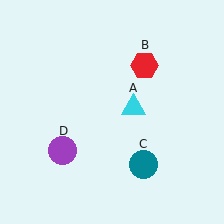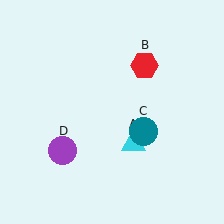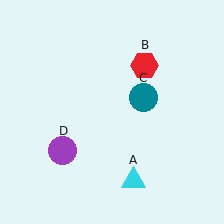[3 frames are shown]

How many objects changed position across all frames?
2 objects changed position: cyan triangle (object A), teal circle (object C).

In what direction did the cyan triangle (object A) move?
The cyan triangle (object A) moved down.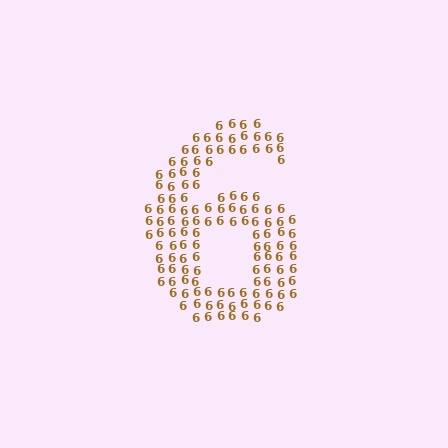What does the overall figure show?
The overall figure shows the digit 6.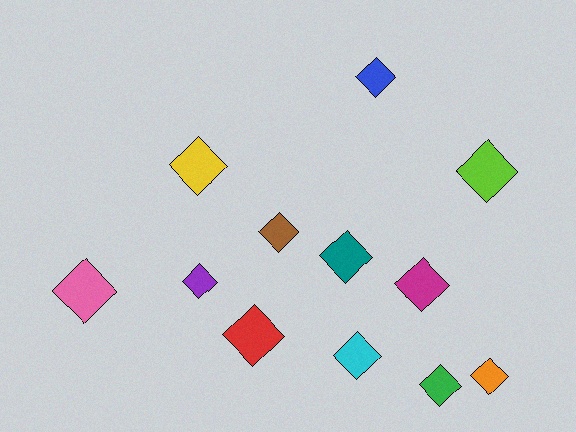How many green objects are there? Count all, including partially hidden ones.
There is 1 green object.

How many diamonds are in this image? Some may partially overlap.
There are 12 diamonds.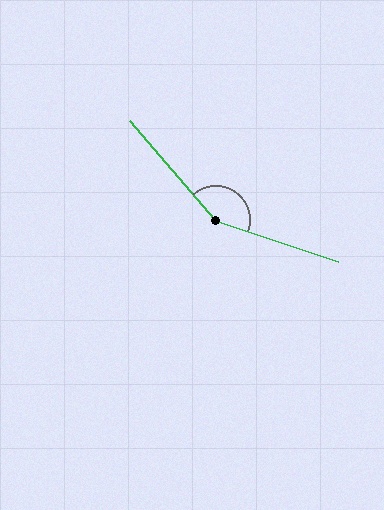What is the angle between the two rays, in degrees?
Approximately 149 degrees.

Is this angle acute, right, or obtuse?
It is obtuse.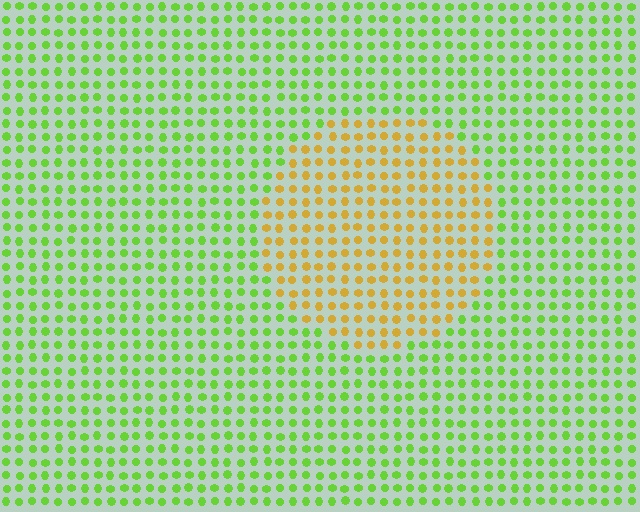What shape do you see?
I see a circle.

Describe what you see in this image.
The image is filled with small lime elements in a uniform arrangement. A circle-shaped region is visible where the elements are tinted to a slightly different hue, forming a subtle color boundary.